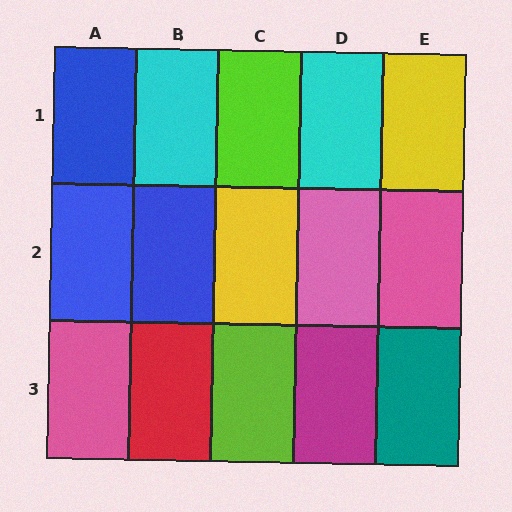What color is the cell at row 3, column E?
Teal.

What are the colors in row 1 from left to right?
Blue, cyan, lime, cyan, yellow.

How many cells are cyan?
2 cells are cyan.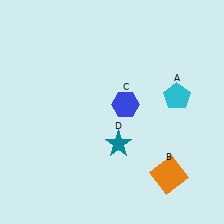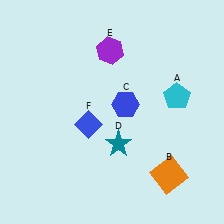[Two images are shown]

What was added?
A purple hexagon (E), a blue diamond (F) were added in Image 2.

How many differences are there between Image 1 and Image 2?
There are 2 differences between the two images.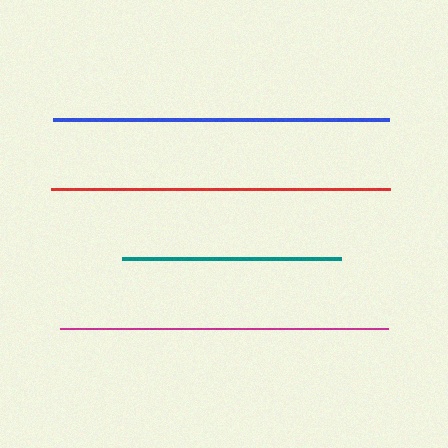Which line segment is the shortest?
The teal line is the shortest at approximately 218 pixels.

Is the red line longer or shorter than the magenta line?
The red line is longer than the magenta line.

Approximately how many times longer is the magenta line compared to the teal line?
The magenta line is approximately 1.5 times the length of the teal line.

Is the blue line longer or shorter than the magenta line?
The blue line is longer than the magenta line.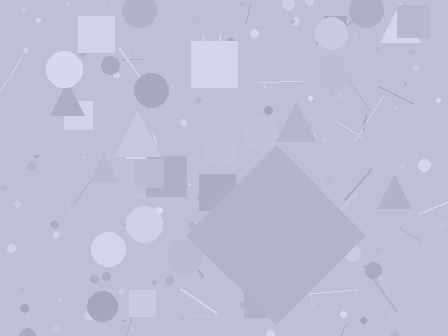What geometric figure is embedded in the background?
A diamond is embedded in the background.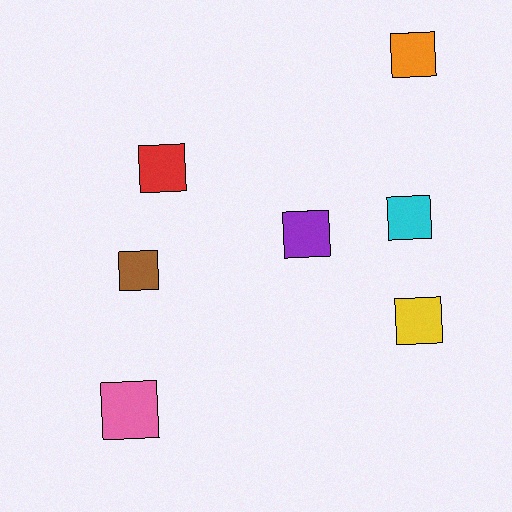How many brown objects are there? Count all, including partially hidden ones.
There is 1 brown object.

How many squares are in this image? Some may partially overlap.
There are 7 squares.